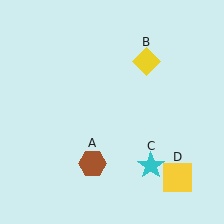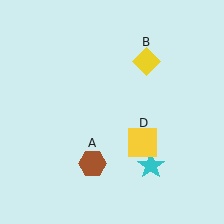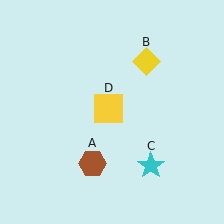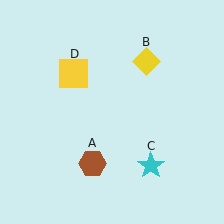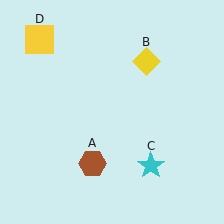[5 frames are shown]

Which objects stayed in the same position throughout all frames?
Brown hexagon (object A) and yellow diamond (object B) and cyan star (object C) remained stationary.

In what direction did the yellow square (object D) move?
The yellow square (object D) moved up and to the left.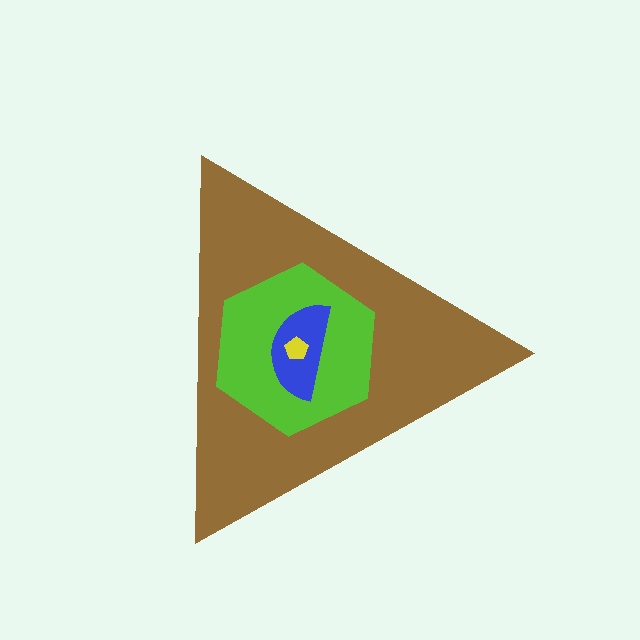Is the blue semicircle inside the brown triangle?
Yes.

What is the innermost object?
The yellow pentagon.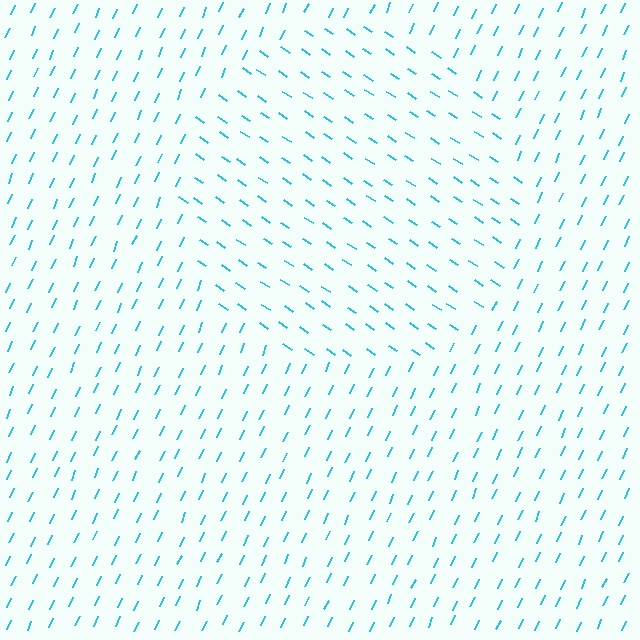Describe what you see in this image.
The image is filled with small cyan line segments. A circle region in the image has lines oriented differently from the surrounding lines, creating a visible texture boundary.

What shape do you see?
I see a circle.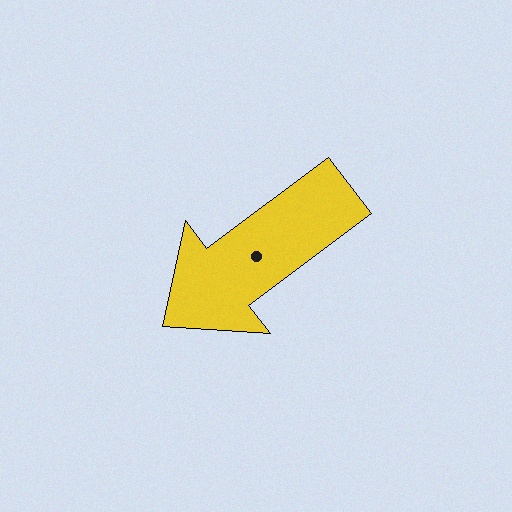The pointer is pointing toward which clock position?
Roughly 8 o'clock.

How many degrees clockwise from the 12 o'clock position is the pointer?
Approximately 233 degrees.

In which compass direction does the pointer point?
Southwest.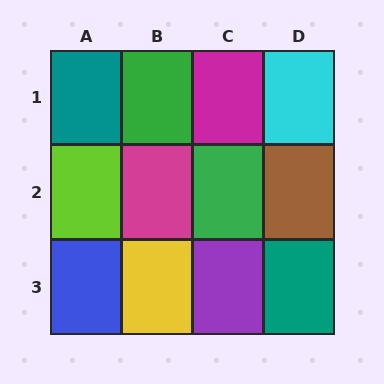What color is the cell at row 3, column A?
Blue.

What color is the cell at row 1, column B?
Green.